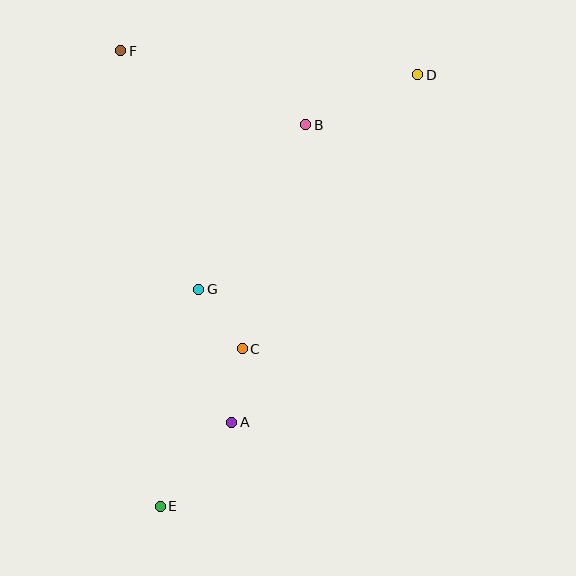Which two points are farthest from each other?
Points D and E are farthest from each other.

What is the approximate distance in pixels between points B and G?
The distance between B and G is approximately 197 pixels.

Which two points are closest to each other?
Points C and G are closest to each other.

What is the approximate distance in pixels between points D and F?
The distance between D and F is approximately 298 pixels.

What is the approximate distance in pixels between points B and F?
The distance between B and F is approximately 199 pixels.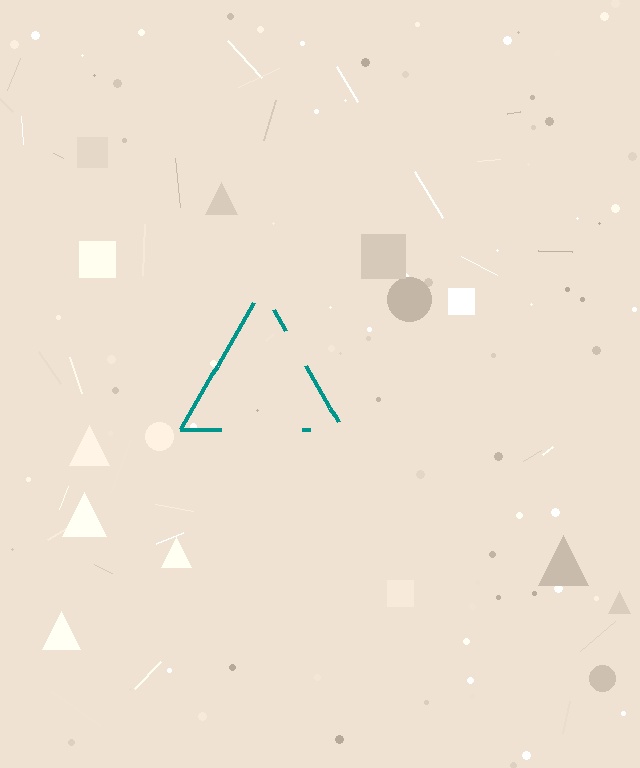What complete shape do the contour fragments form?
The contour fragments form a triangle.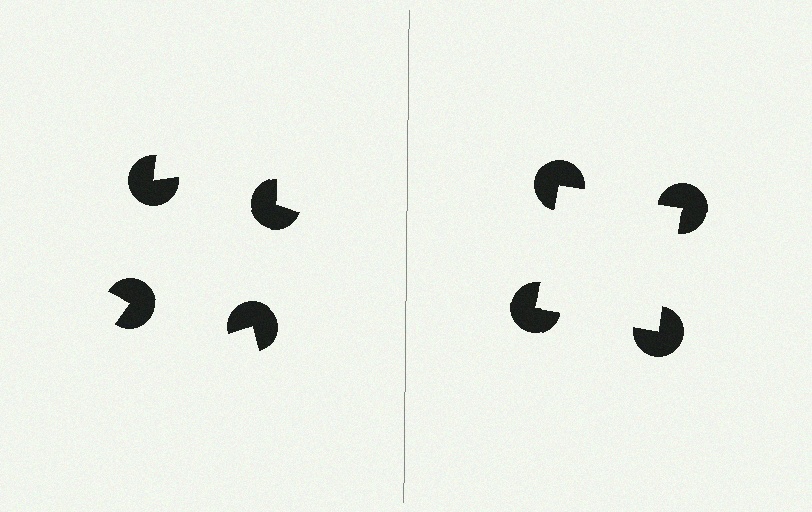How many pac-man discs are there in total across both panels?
8 — 4 on each side.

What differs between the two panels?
The pac-man discs are positioned identically on both sides; only the wedge orientations differ. On the right they align to a square; on the left they are misaligned.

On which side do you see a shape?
An illusory square appears on the right side. On the left side the wedge cuts are rotated, so no coherent shape forms.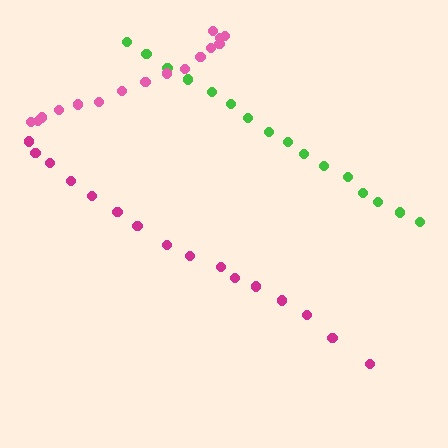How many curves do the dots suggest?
There are 3 distinct paths.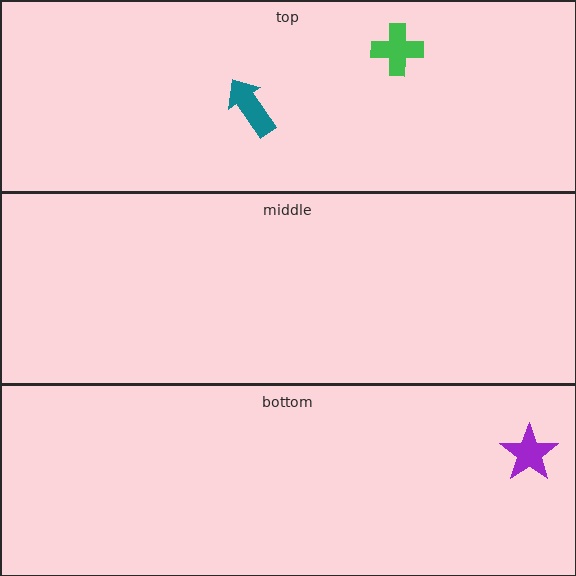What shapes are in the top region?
The teal arrow, the green cross.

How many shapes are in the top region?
2.